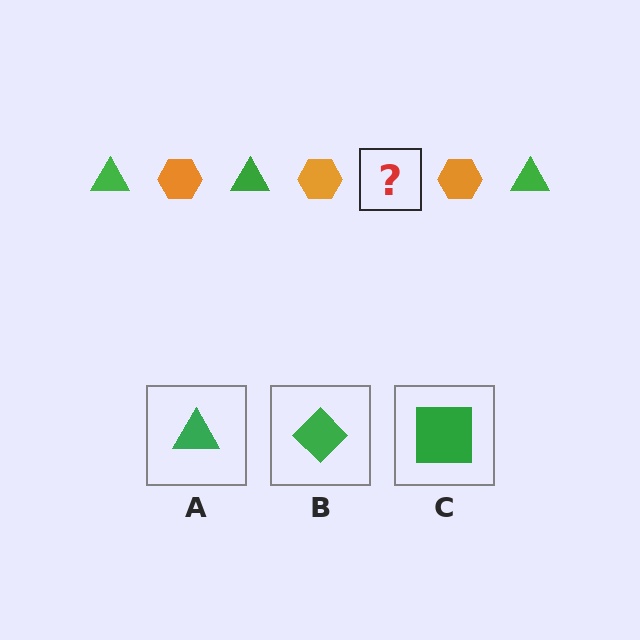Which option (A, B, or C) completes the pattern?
A.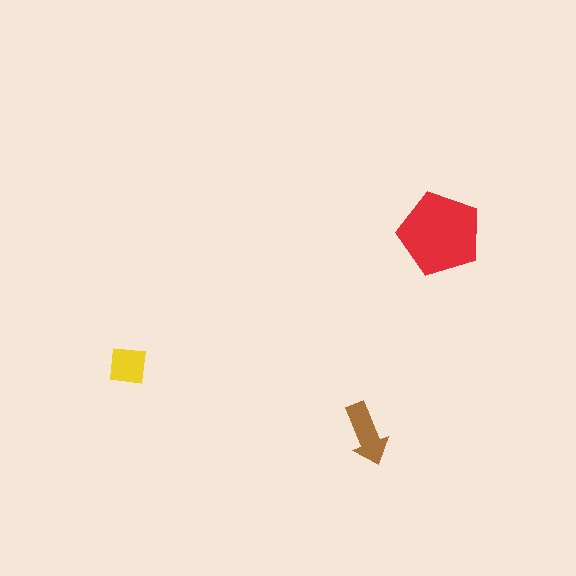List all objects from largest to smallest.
The red pentagon, the brown arrow, the yellow square.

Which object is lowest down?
The brown arrow is bottommost.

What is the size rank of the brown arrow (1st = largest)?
2nd.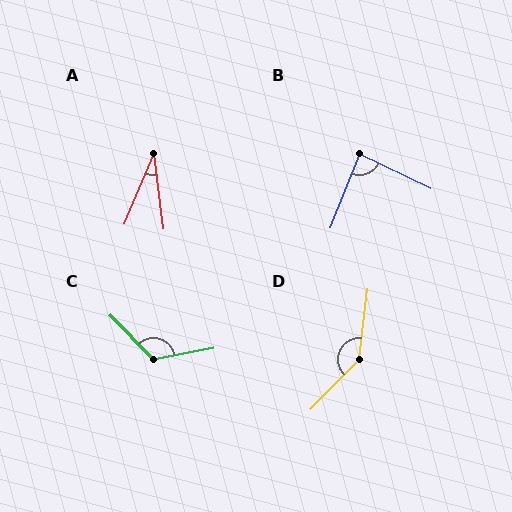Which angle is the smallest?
A, at approximately 30 degrees.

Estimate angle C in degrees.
Approximately 124 degrees.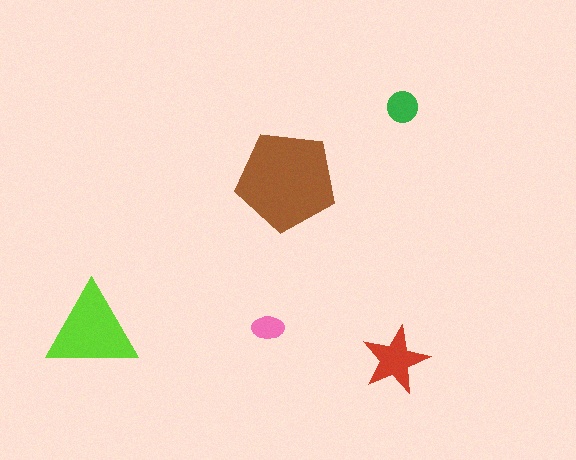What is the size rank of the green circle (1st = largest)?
4th.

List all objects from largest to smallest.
The brown pentagon, the lime triangle, the red star, the green circle, the pink ellipse.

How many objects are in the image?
There are 5 objects in the image.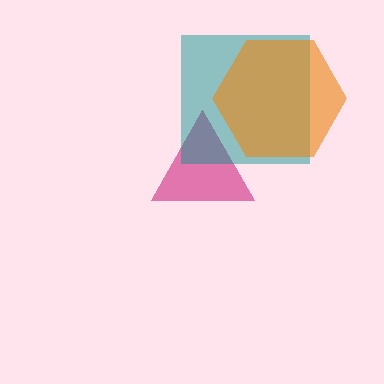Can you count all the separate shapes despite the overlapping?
Yes, there are 3 separate shapes.